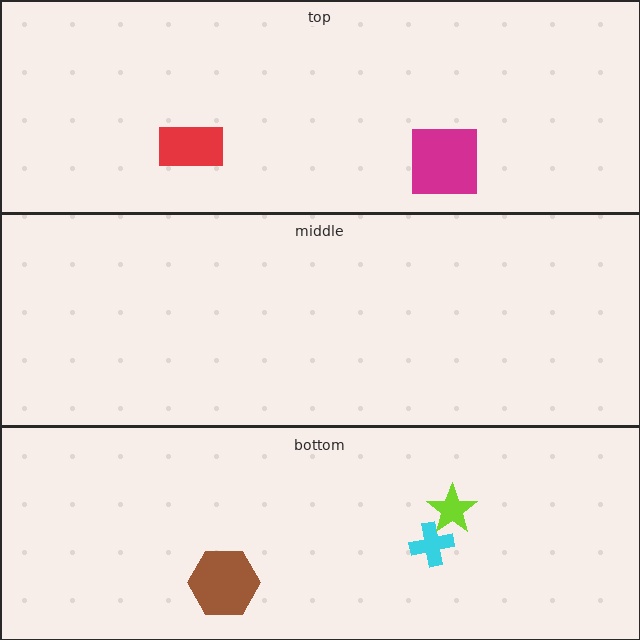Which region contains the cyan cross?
The bottom region.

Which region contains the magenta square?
The top region.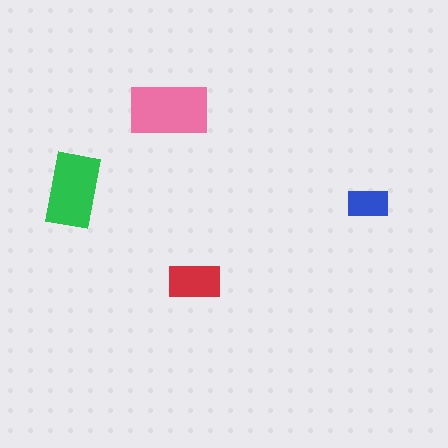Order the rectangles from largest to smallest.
the pink one, the green one, the red one, the blue one.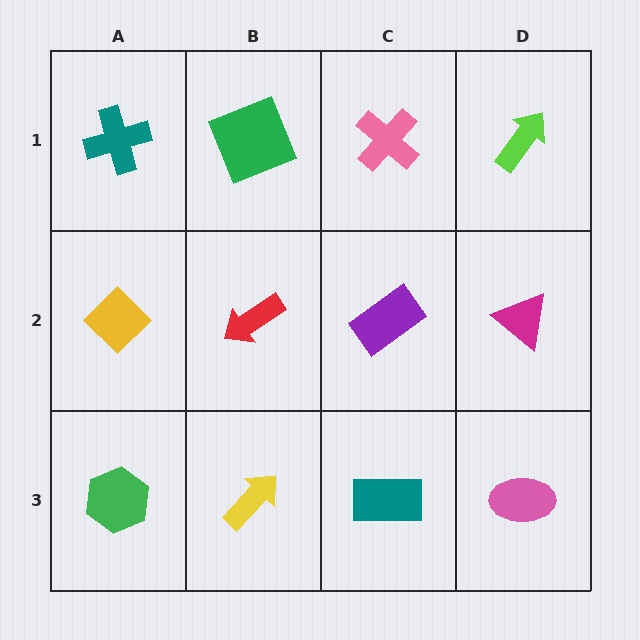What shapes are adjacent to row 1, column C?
A purple rectangle (row 2, column C), a green square (row 1, column B), a lime arrow (row 1, column D).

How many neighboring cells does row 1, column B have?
3.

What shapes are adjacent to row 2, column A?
A teal cross (row 1, column A), a green hexagon (row 3, column A), a red arrow (row 2, column B).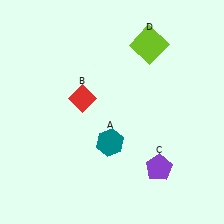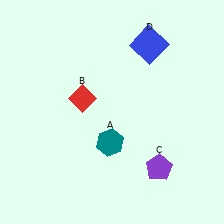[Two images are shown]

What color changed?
The square (D) changed from lime in Image 1 to blue in Image 2.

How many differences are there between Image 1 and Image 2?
There is 1 difference between the two images.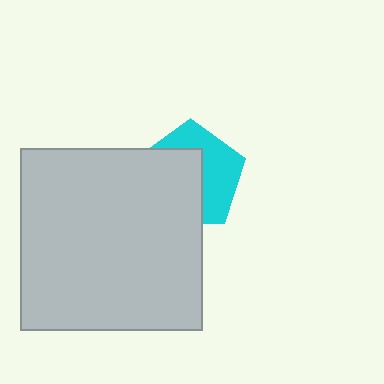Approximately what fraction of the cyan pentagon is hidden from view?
Roughly 55% of the cyan pentagon is hidden behind the light gray square.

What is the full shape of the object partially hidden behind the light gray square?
The partially hidden object is a cyan pentagon.